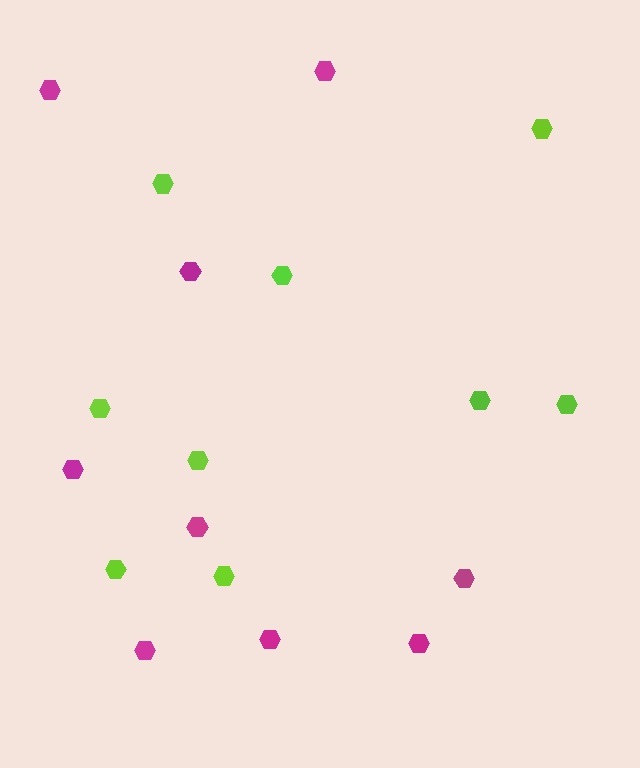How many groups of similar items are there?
There are 2 groups: one group of lime hexagons (9) and one group of magenta hexagons (9).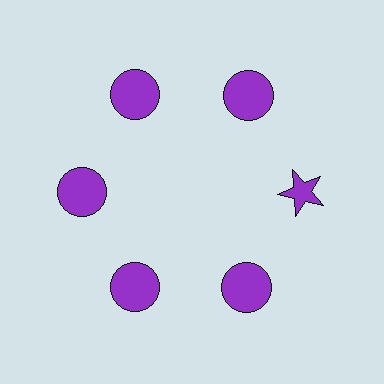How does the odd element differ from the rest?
It has a different shape: star instead of circle.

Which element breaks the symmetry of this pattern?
The purple star at roughly the 3 o'clock position breaks the symmetry. All other shapes are purple circles.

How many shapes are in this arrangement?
There are 6 shapes arranged in a ring pattern.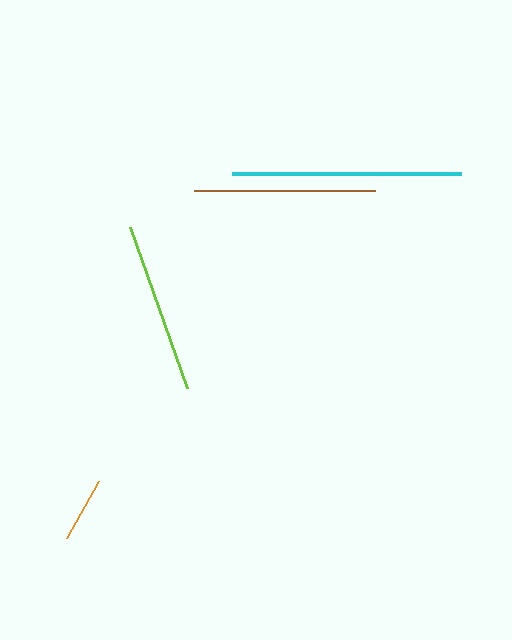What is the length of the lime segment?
The lime segment is approximately 171 pixels long.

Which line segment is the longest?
The cyan line is the longest at approximately 228 pixels.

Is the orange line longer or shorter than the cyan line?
The cyan line is longer than the orange line.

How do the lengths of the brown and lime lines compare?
The brown and lime lines are approximately the same length.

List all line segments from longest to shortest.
From longest to shortest: cyan, brown, lime, orange.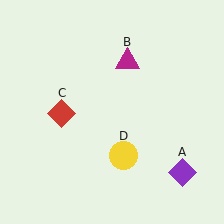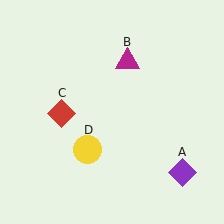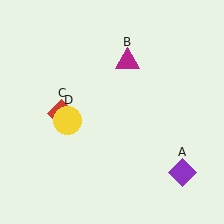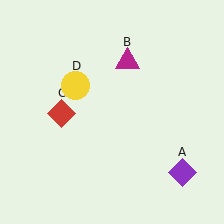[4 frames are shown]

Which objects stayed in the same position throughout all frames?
Purple diamond (object A) and magenta triangle (object B) and red diamond (object C) remained stationary.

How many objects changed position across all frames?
1 object changed position: yellow circle (object D).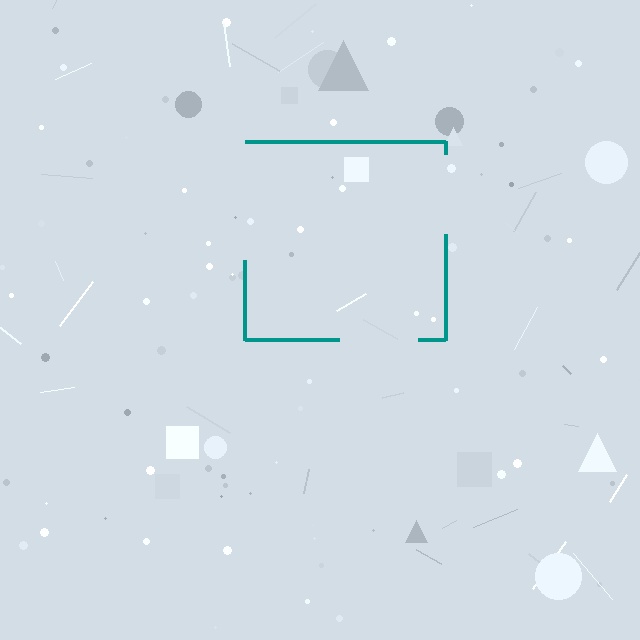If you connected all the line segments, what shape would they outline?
They would outline a square.